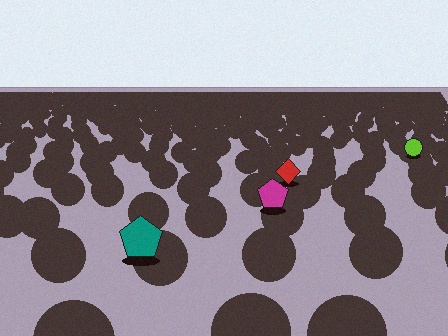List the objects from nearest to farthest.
From nearest to farthest: the teal pentagon, the magenta pentagon, the red diamond, the lime circle.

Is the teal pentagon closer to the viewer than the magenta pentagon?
Yes. The teal pentagon is closer — you can tell from the texture gradient: the ground texture is coarser near it.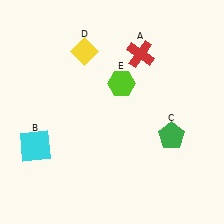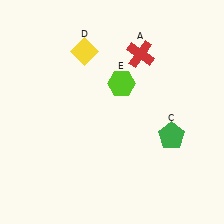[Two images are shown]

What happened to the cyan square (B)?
The cyan square (B) was removed in Image 2. It was in the bottom-left area of Image 1.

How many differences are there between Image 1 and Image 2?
There is 1 difference between the two images.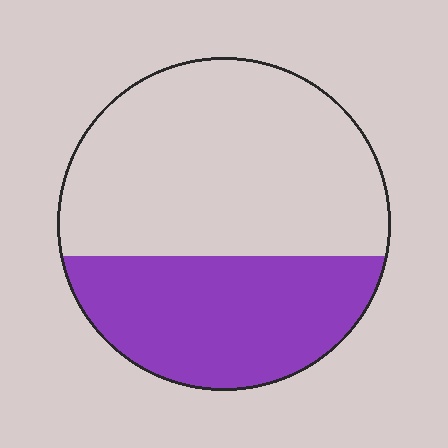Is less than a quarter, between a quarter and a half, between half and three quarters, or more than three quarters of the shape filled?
Between a quarter and a half.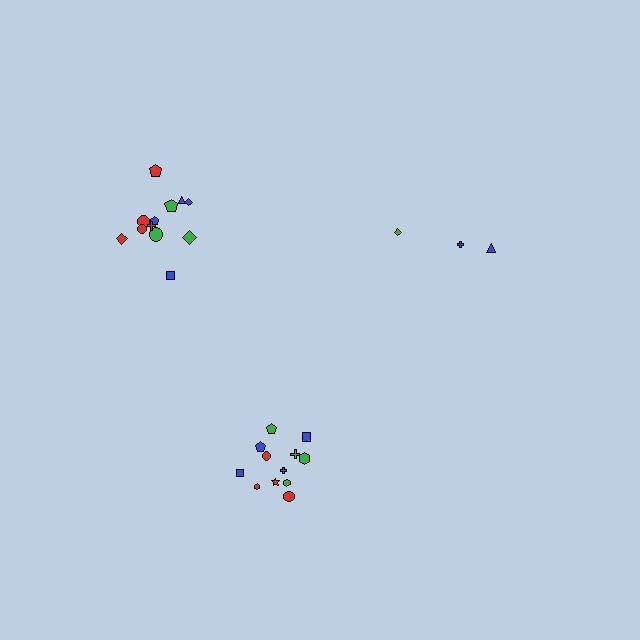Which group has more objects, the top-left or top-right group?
The top-left group.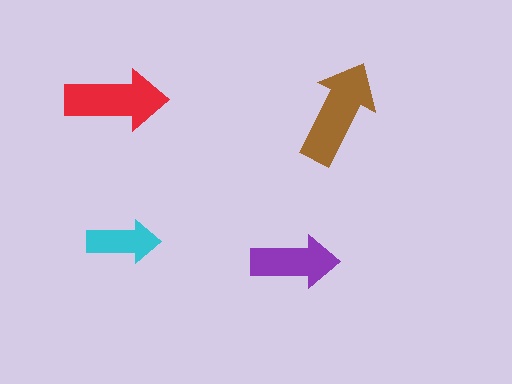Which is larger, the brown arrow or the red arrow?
The brown one.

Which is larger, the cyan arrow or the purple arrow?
The purple one.